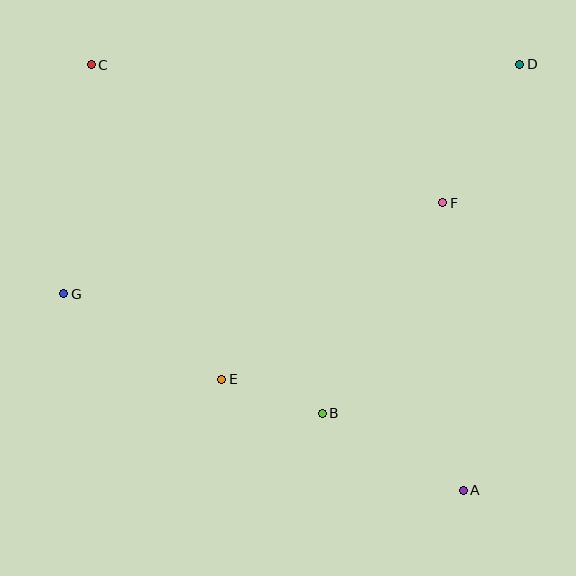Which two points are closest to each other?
Points B and E are closest to each other.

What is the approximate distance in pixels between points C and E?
The distance between C and E is approximately 341 pixels.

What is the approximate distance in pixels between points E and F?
The distance between E and F is approximately 283 pixels.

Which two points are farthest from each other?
Points A and C are farthest from each other.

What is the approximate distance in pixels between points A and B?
The distance between A and B is approximately 160 pixels.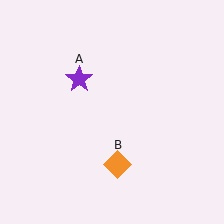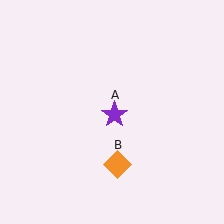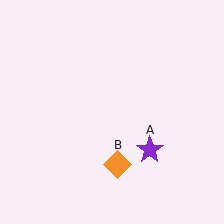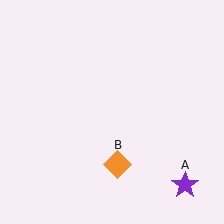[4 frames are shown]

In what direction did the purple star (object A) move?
The purple star (object A) moved down and to the right.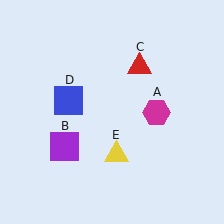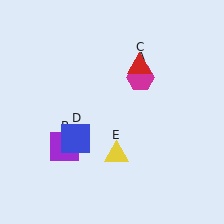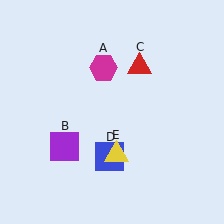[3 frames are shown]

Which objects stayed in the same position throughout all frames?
Purple square (object B) and red triangle (object C) and yellow triangle (object E) remained stationary.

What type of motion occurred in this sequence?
The magenta hexagon (object A), blue square (object D) rotated counterclockwise around the center of the scene.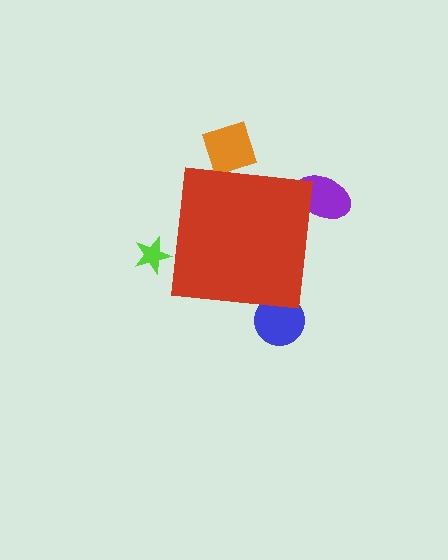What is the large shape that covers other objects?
A red square.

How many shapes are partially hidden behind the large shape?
4 shapes are partially hidden.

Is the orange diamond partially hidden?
Yes, the orange diamond is partially hidden behind the red square.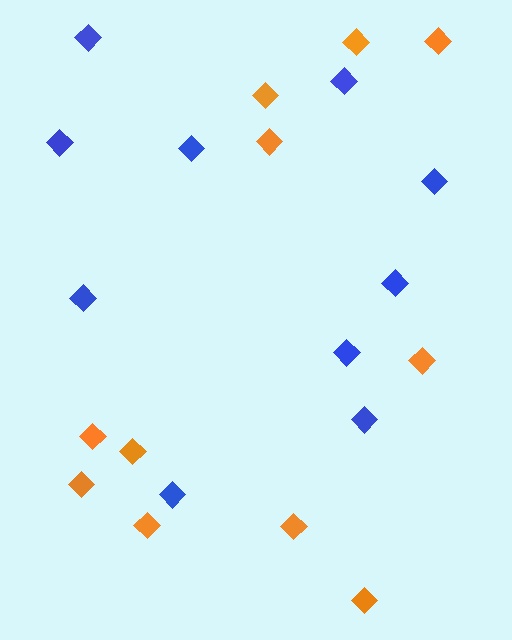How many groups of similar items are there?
There are 2 groups: one group of orange diamonds (11) and one group of blue diamonds (10).